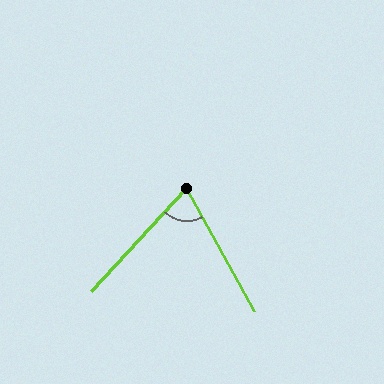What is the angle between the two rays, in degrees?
Approximately 72 degrees.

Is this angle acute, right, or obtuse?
It is acute.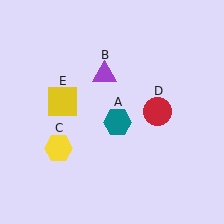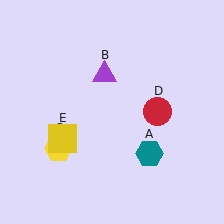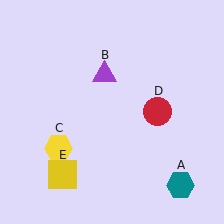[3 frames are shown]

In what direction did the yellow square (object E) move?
The yellow square (object E) moved down.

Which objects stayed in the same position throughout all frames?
Purple triangle (object B) and yellow hexagon (object C) and red circle (object D) remained stationary.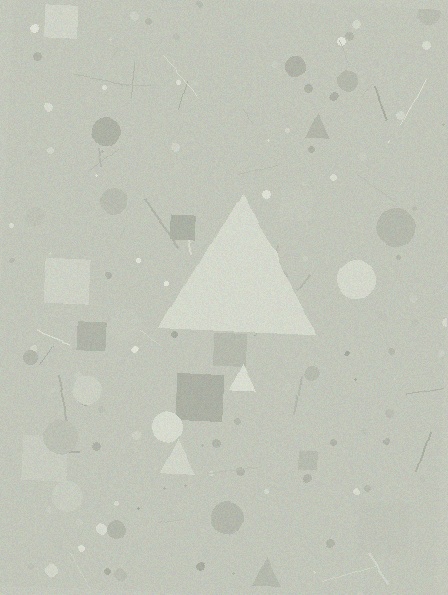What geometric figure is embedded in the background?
A triangle is embedded in the background.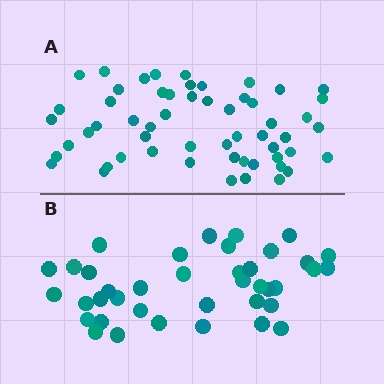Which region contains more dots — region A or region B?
Region A (the top region) has more dots.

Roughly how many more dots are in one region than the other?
Region A has approximately 15 more dots than region B.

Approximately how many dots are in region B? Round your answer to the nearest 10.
About 40 dots. (The exact count is 39, which rounds to 40.)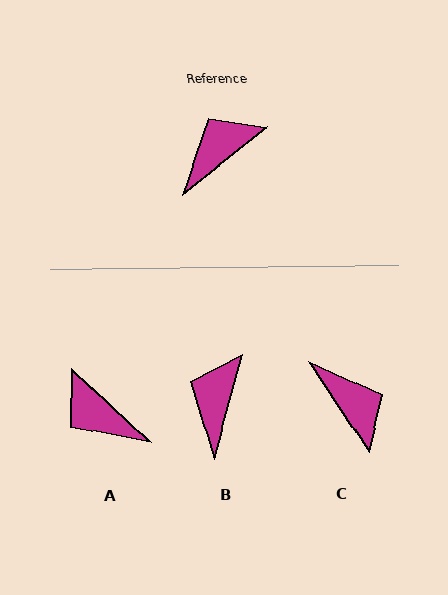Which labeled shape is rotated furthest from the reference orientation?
A, about 98 degrees away.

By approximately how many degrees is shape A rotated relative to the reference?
Approximately 98 degrees counter-clockwise.